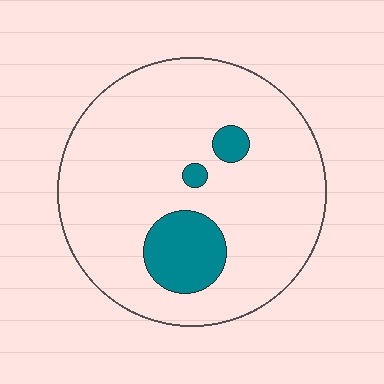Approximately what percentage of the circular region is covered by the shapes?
Approximately 15%.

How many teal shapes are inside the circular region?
3.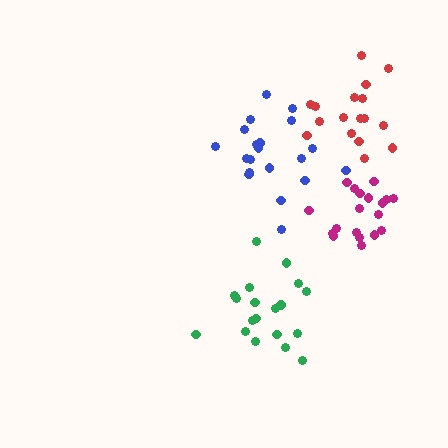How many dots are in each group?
Group 1: 17 dots, Group 2: 20 dots, Group 3: 19 dots, Group 4: 19 dots (75 total).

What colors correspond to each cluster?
The clusters are colored: red, blue, magenta, green.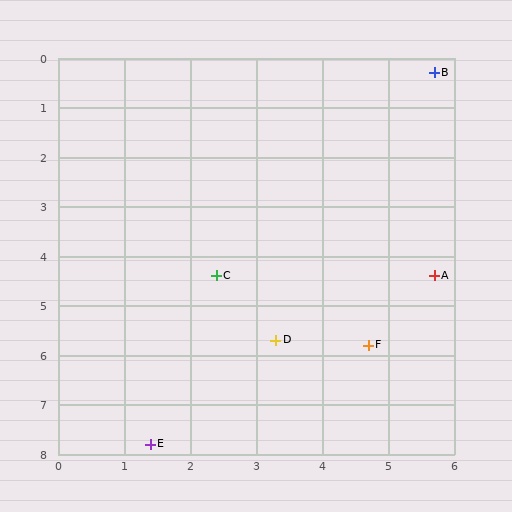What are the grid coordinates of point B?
Point B is at approximately (5.7, 0.3).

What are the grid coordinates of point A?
Point A is at approximately (5.7, 4.4).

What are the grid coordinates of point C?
Point C is at approximately (2.4, 4.4).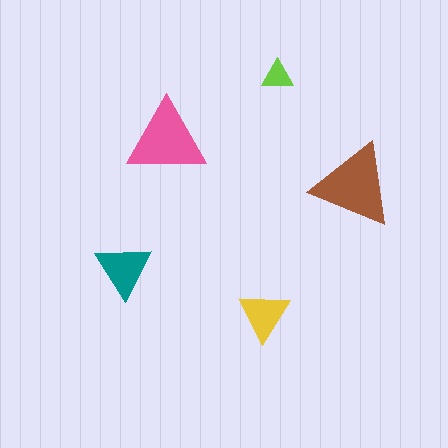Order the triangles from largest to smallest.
the brown one, the pink one, the teal one, the yellow one, the lime one.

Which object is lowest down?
The yellow triangle is bottommost.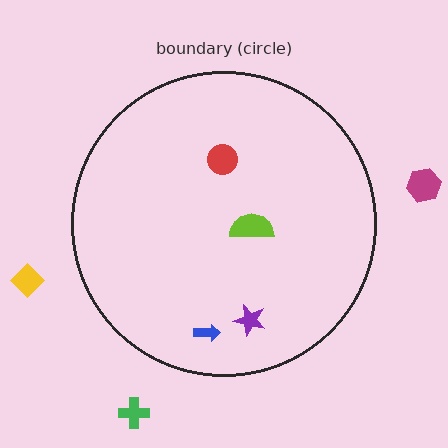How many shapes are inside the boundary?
4 inside, 3 outside.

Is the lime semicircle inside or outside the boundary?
Inside.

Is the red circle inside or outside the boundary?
Inside.